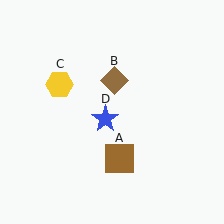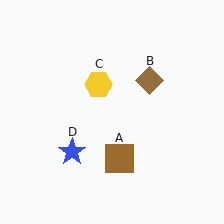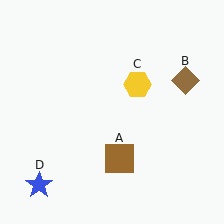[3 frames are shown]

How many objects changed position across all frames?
3 objects changed position: brown diamond (object B), yellow hexagon (object C), blue star (object D).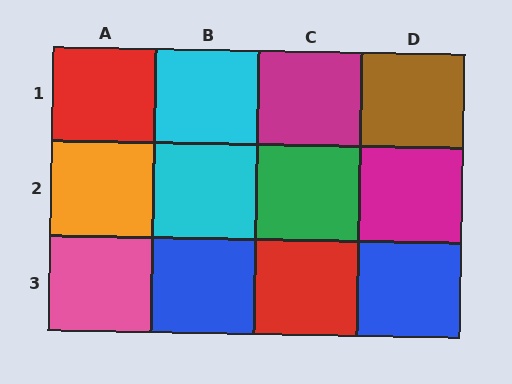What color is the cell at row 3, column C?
Red.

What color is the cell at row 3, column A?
Pink.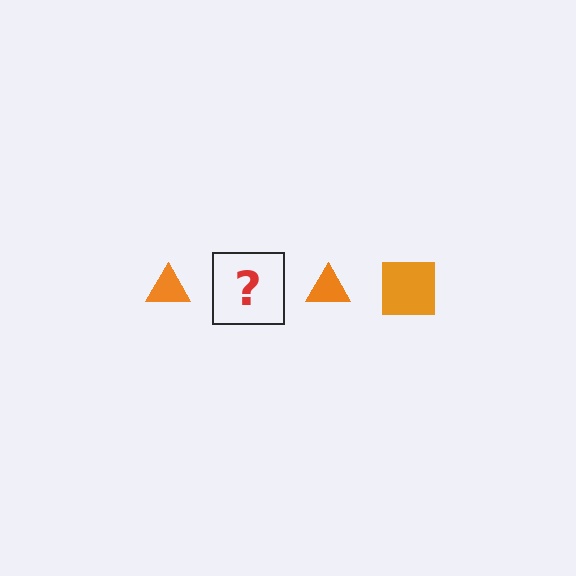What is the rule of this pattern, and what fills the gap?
The rule is that the pattern cycles through triangle, square shapes in orange. The gap should be filled with an orange square.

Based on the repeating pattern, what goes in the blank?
The blank should be an orange square.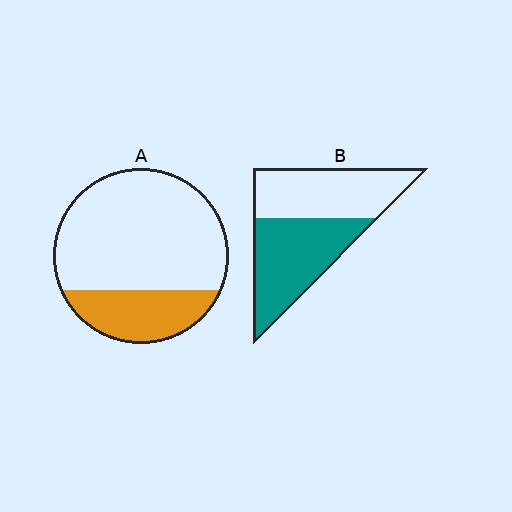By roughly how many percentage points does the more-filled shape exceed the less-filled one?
By roughly 25 percentage points (B over A).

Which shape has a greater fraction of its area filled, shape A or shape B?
Shape B.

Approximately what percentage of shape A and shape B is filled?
A is approximately 25% and B is approximately 50%.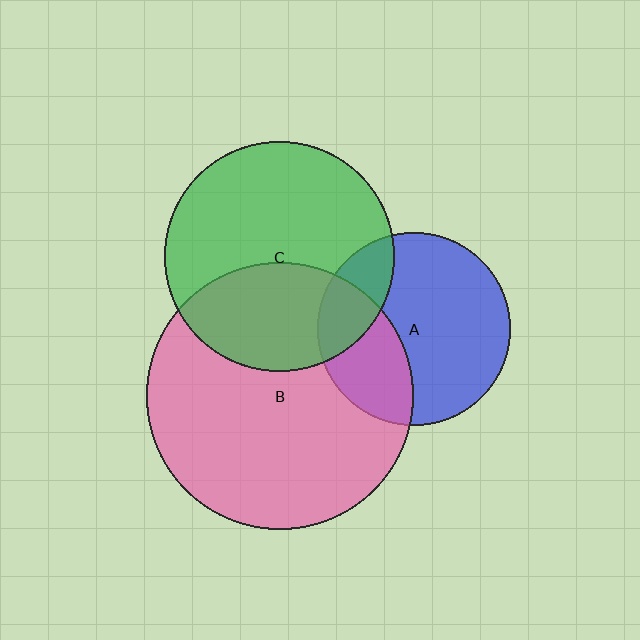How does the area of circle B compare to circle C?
Approximately 1.4 times.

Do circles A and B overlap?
Yes.